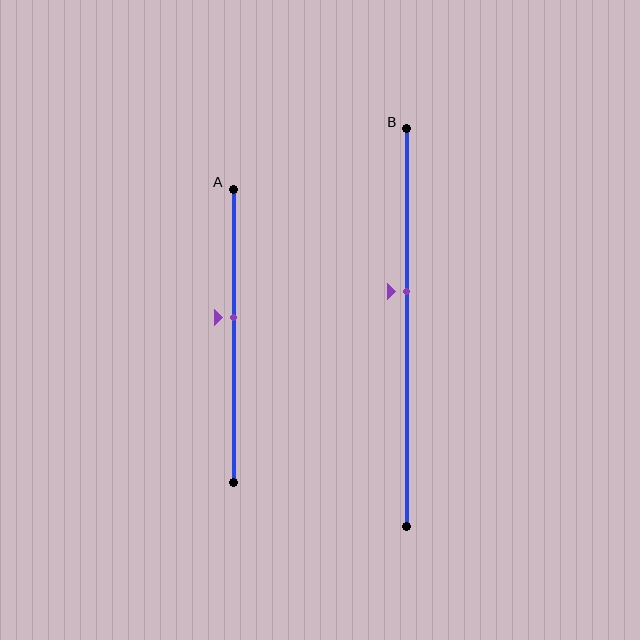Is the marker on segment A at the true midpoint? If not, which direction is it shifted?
No, the marker on segment A is shifted upward by about 6% of the segment length.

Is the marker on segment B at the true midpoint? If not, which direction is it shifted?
No, the marker on segment B is shifted upward by about 9% of the segment length.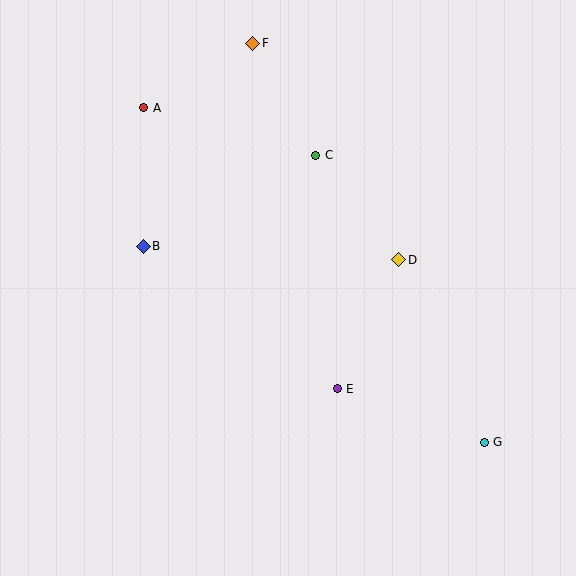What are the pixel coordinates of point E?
Point E is at (337, 389).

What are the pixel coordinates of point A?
Point A is at (144, 108).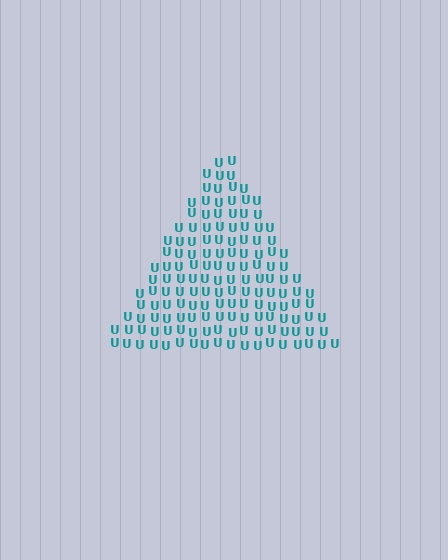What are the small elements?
The small elements are letter U's.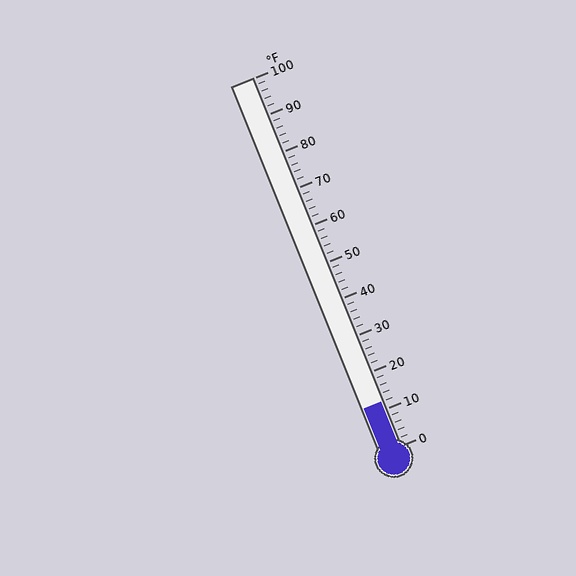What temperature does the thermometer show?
The thermometer shows approximately 12°F.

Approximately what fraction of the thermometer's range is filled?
The thermometer is filled to approximately 10% of its range.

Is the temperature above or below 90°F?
The temperature is below 90°F.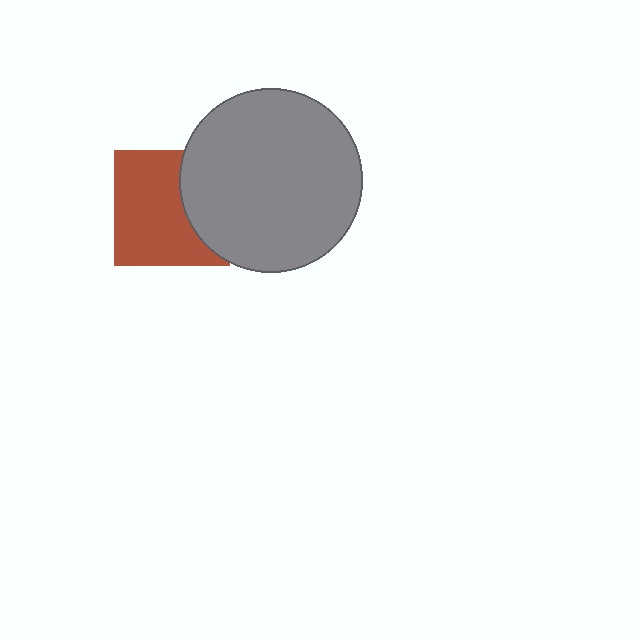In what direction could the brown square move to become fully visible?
The brown square could move left. That would shift it out from behind the gray circle entirely.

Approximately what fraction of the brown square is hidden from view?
Roughly 33% of the brown square is hidden behind the gray circle.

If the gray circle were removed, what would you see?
You would see the complete brown square.